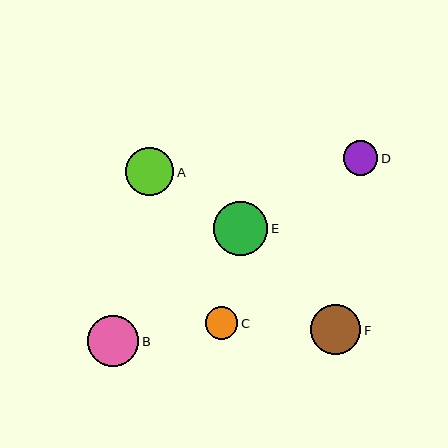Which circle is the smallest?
Circle C is the smallest with a size of approximately 33 pixels.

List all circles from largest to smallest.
From largest to smallest: E, B, F, A, D, C.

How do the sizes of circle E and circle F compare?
Circle E and circle F are approximately the same size.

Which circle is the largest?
Circle E is the largest with a size of approximately 54 pixels.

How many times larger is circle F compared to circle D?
Circle F is approximately 1.5 times the size of circle D.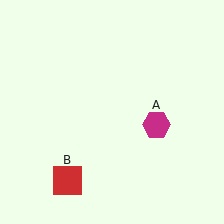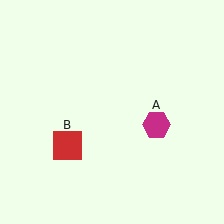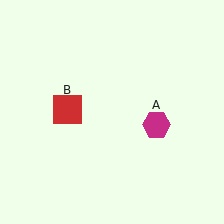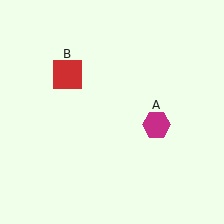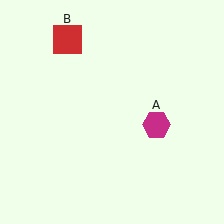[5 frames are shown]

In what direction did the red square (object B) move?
The red square (object B) moved up.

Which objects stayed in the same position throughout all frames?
Magenta hexagon (object A) remained stationary.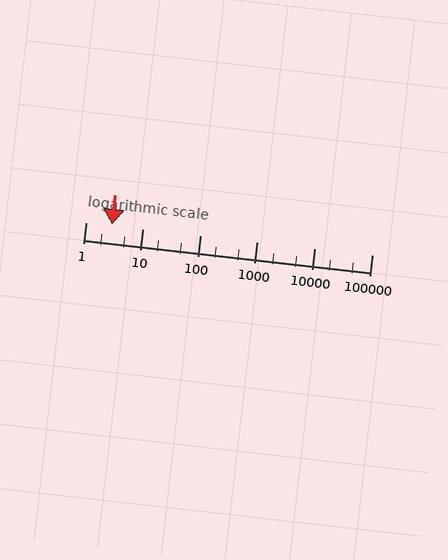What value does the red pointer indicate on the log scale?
The pointer indicates approximately 2.9.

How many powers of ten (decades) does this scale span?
The scale spans 5 decades, from 1 to 100000.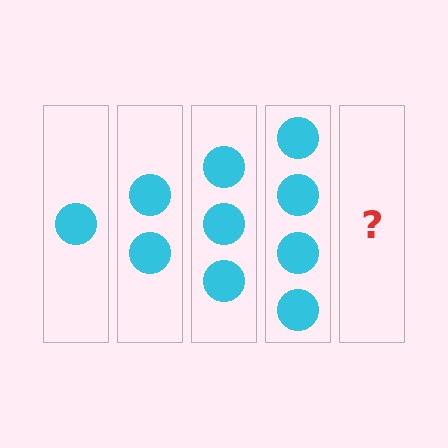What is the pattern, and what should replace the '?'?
The pattern is that each step adds one more circle. The '?' should be 5 circles.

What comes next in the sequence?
The next element should be 5 circles.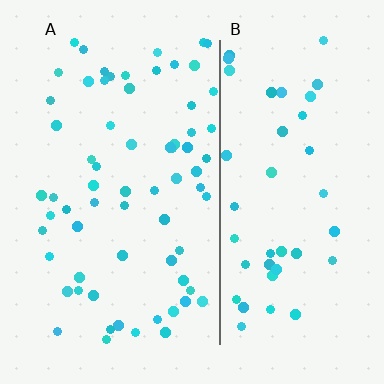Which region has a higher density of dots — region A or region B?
A (the left).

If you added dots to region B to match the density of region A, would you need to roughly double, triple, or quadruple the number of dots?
Approximately double.